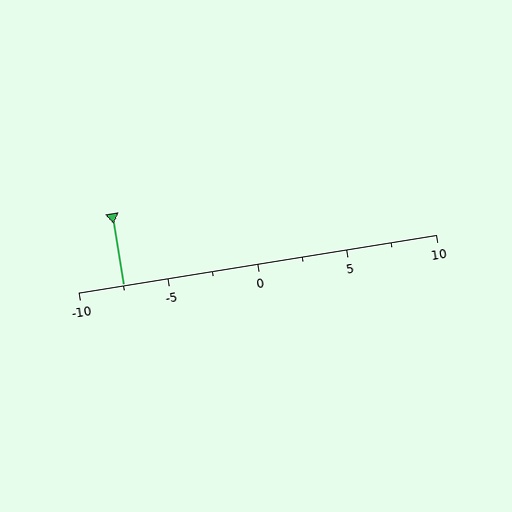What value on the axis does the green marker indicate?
The marker indicates approximately -7.5.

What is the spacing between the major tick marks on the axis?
The major ticks are spaced 5 apart.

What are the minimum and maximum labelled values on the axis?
The axis runs from -10 to 10.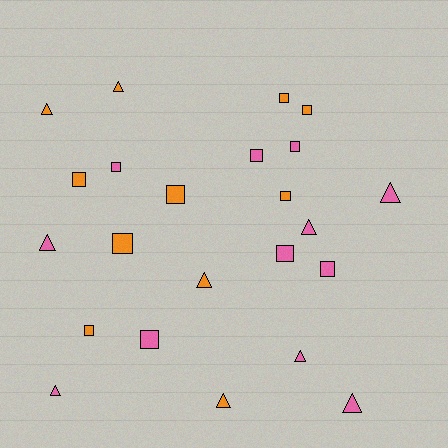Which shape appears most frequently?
Square, with 13 objects.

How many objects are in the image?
There are 23 objects.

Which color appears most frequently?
Pink, with 12 objects.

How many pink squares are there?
There are 6 pink squares.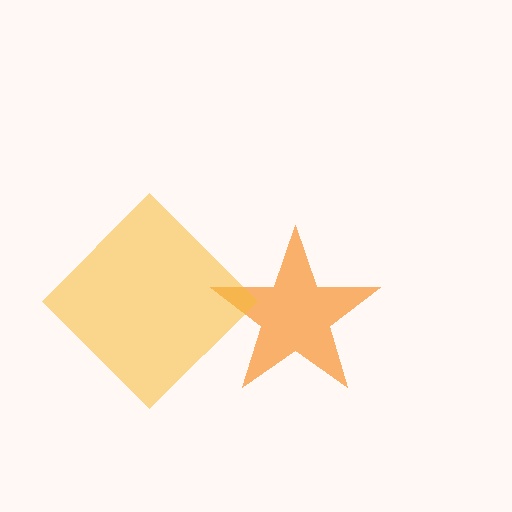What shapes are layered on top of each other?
The layered shapes are: an orange star, a yellow diamond.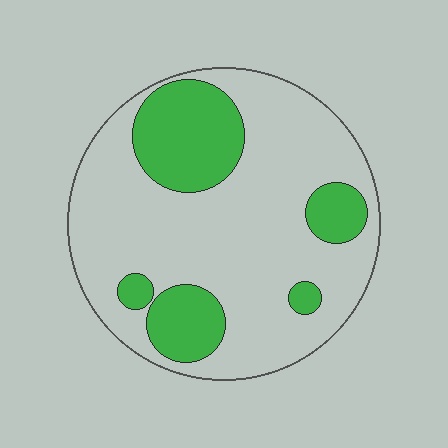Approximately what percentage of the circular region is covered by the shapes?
Approximately 25%.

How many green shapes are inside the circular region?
5.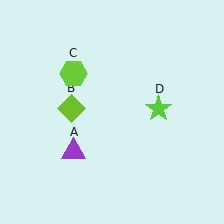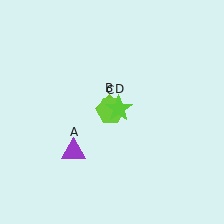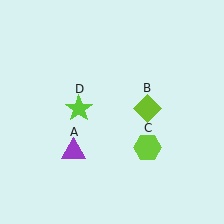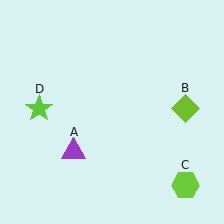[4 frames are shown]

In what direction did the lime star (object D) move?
The lime star (object D) moved left.